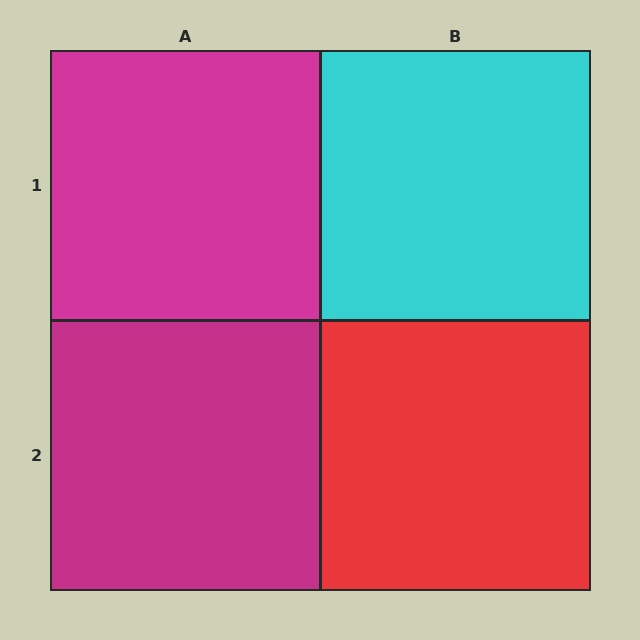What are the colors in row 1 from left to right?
Magenta, cyan.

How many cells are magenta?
2 cells are magenta.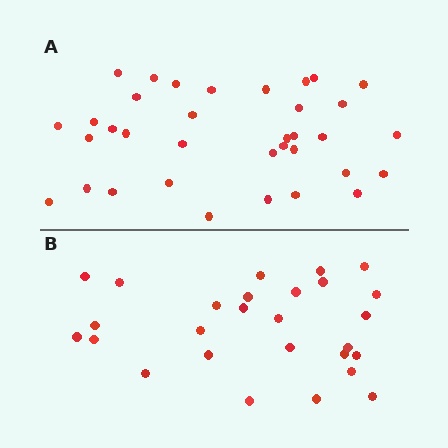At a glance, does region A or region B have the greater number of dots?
Region A (the top region) has more dots.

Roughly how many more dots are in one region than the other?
Region A has roughly 8 or so more dots than region B.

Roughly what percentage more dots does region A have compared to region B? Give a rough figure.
About 30% more.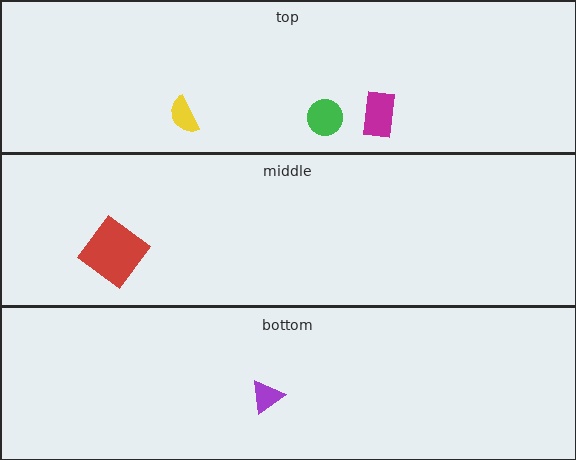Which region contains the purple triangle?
The bottom region.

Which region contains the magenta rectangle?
The top region.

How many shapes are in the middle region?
1.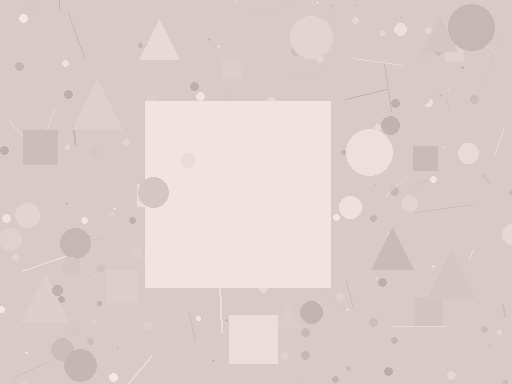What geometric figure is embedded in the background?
A square is embedded in the background.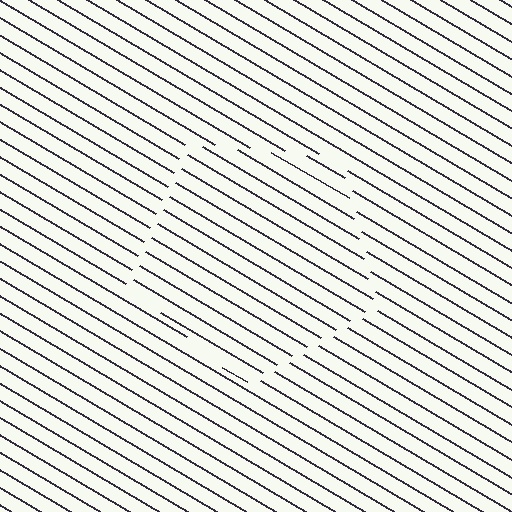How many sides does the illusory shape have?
5 sides — the line-ends trace a pentagon.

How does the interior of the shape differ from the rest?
The interior of the shape contains the same grating, shifted by half a period — the contour is defined by the phase discontinuity where line-ends from the inner and outer gratings abut.